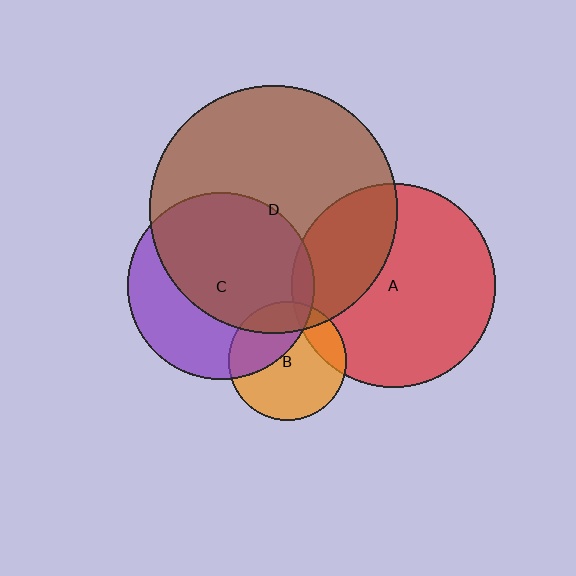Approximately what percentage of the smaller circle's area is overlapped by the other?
Approximately 30%.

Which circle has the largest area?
Circle D (brown).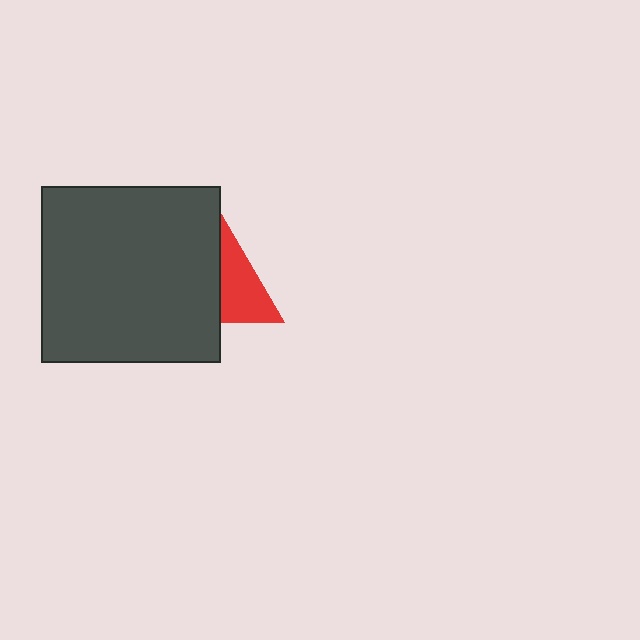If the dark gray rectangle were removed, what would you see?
You would see the complete red triangle.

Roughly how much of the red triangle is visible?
About half of it is visible (roughly 46%).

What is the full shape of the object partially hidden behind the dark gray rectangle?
The partially hidden object is a red triangle.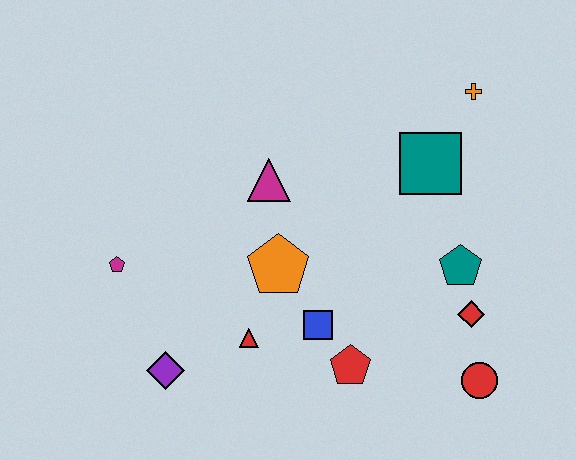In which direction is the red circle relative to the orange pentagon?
The red circle is to the right of the orange pentagon.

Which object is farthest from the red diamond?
The magenta pentagon is farthest from the red diamond.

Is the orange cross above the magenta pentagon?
Yes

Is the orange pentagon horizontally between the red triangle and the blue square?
Yes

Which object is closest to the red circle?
The red diamond is closest to the red circle.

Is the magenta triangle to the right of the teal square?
No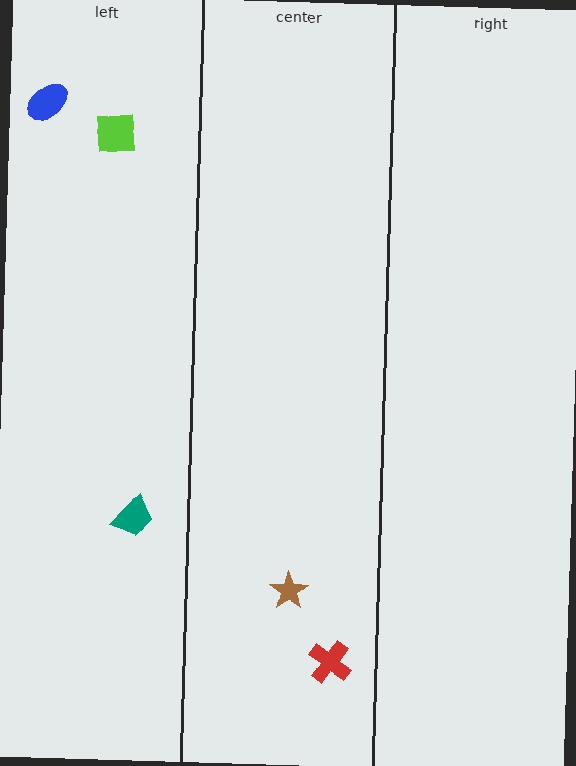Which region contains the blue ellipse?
The left region.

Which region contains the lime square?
The left region.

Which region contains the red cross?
The center region.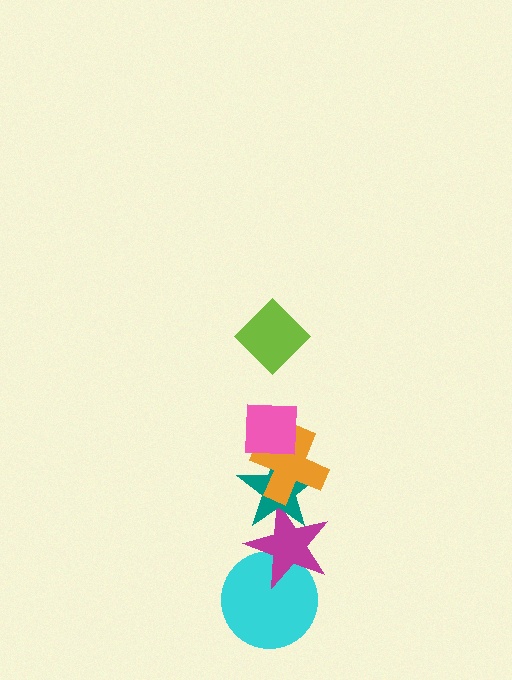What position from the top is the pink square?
The pink square is 2nd from the top.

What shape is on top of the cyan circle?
The magenta star is on top of the cyan circle.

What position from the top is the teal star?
The teal star is 4th from the top.